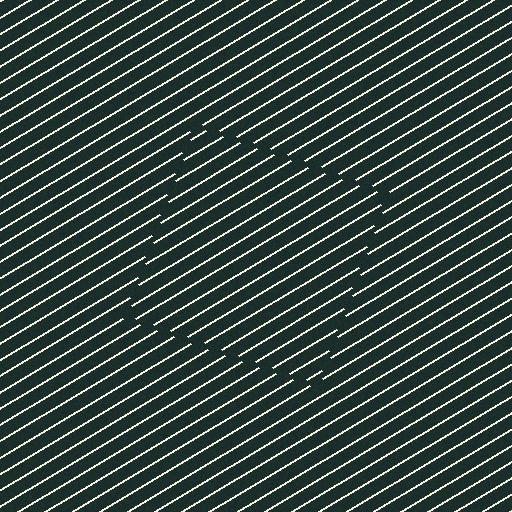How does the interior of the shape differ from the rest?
The interior of the shape contains the same grating, shifted by half a period — the contour is defined by the phase discontinuity where line-ends from the inner and outer gratings abut.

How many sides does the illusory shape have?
4 sides — the line-ends trace a square.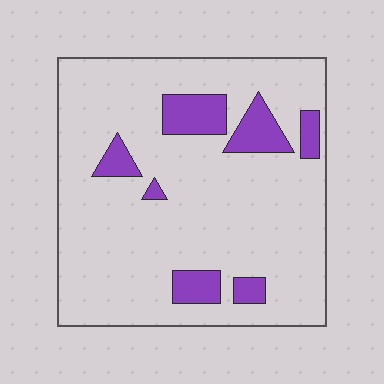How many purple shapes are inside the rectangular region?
7.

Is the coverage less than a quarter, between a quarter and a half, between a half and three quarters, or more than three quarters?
Less than a quarter.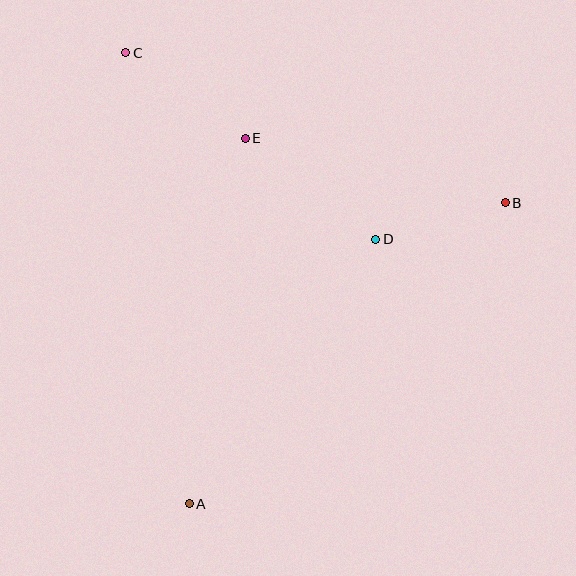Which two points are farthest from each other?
Points A and C are farthest from each other.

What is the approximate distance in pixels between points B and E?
The distance between B and E is approximately 268 pixels.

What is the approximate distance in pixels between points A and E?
The distance between A and E is approximately 370 pixels.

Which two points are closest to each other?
Points B and D are closest to each other.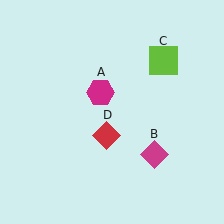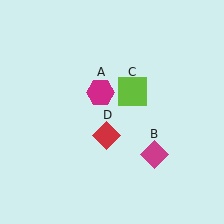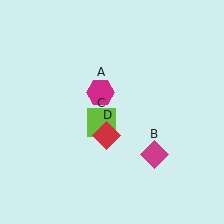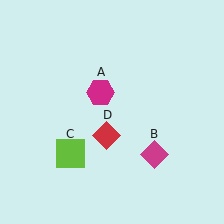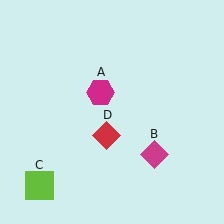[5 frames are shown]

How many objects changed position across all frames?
1 object changed position: lime square (object C).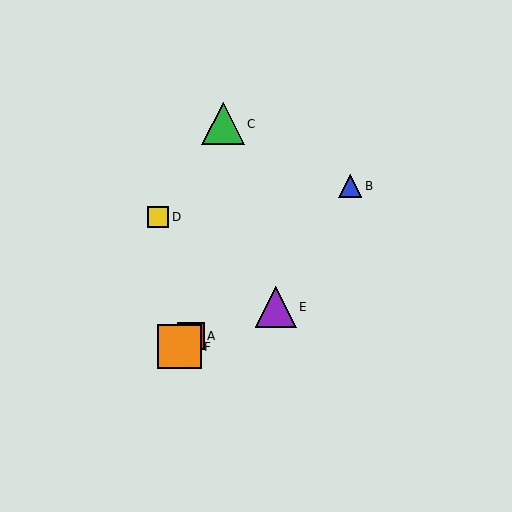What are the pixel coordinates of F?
Object F is at (179, 347).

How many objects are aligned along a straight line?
3 objects (A, B, F) are aligned along a straight line.